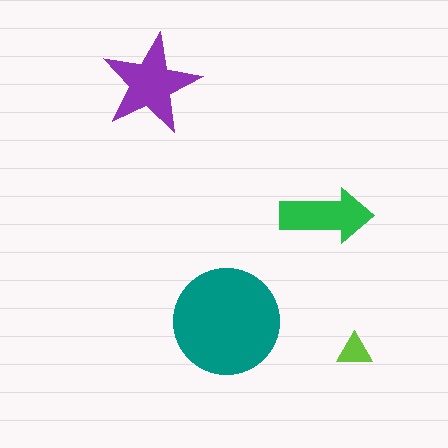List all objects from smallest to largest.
The lime triangle, the green arrow, the purple star, the teal circle.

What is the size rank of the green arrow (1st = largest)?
3rd.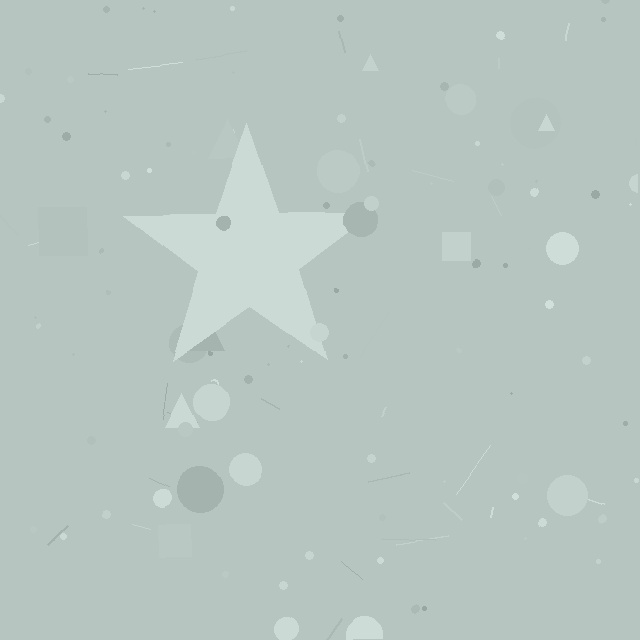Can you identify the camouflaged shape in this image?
The camouflaged shape is a star.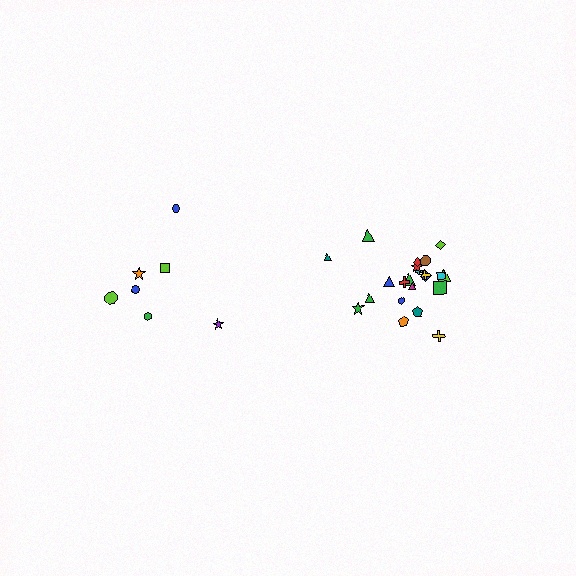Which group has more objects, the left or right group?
The right group.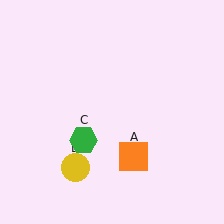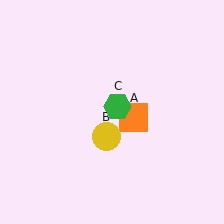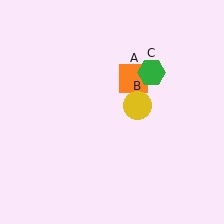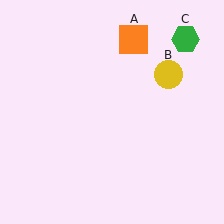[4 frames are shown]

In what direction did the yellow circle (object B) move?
The yellow circle (object B) moved up and to the right.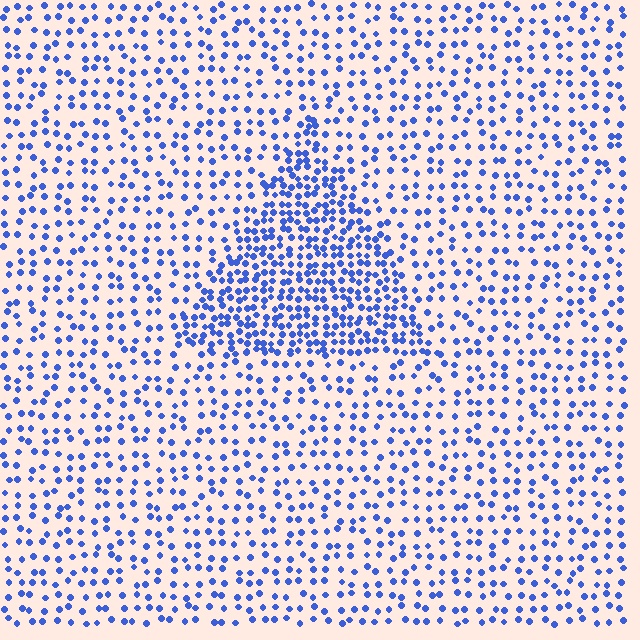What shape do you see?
I see a triangle.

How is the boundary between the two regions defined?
The boundary is defined by a change in element density (approximately 2.2x ratio). All elements are the same color, size, and shape.